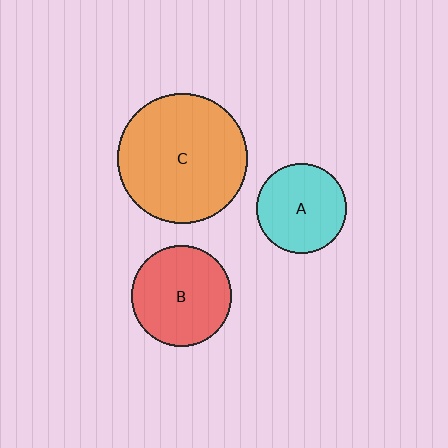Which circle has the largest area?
Circle C (orange).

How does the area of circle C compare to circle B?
Approximately 1.7 times.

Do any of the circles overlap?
No, none of the circles overlap.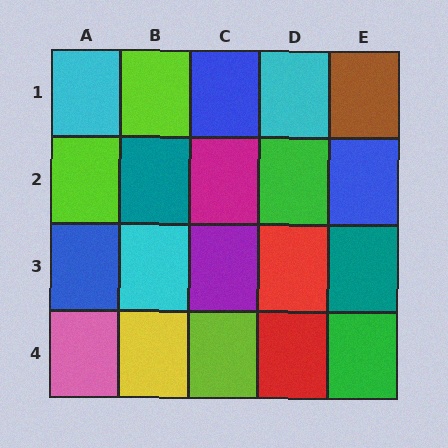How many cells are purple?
1 cell is purple.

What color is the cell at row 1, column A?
Cyan.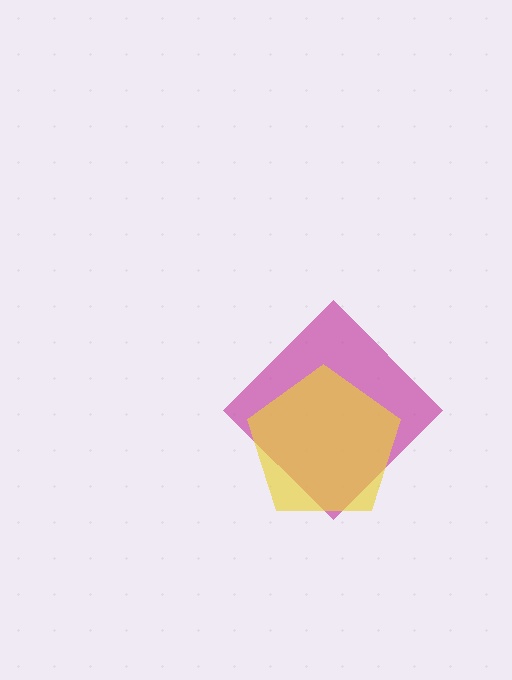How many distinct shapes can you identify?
There are 2 distinct shapes: a magenta diamond, a yellow pentagon.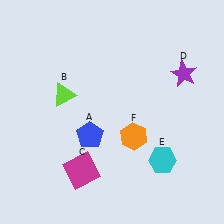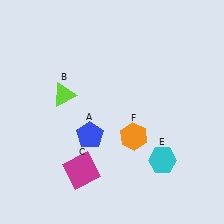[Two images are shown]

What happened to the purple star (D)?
The purple star (D) was removed in Image 2. It was in the top-right area of Image 1.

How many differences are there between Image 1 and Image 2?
There is 1 difference between the two images.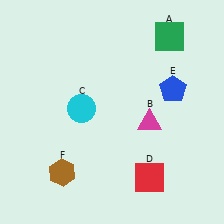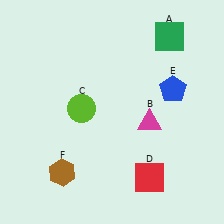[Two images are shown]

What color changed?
The circle (C) changed from cyan in Image 1 to lime in Image 2.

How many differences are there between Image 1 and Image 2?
There is 1 difference between the two images.